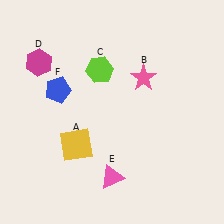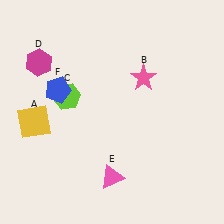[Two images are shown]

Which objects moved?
The objects that moved are: the yellow square (A), the lime hexagon (C).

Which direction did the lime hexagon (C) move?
The lime hexagon (C) moved left.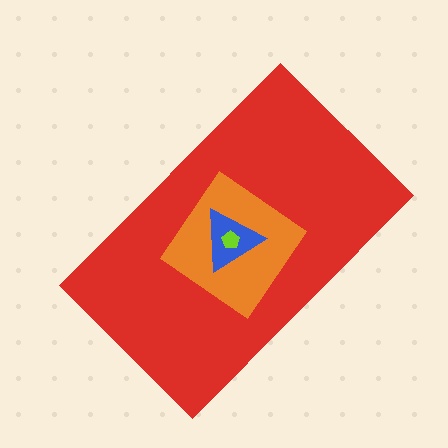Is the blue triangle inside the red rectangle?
Yes.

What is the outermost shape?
The red rectangle.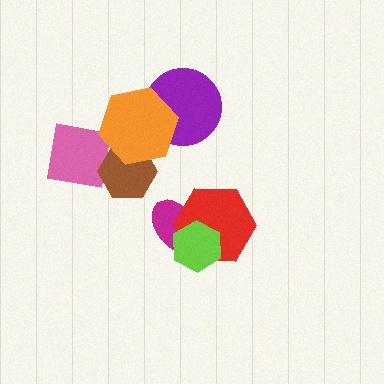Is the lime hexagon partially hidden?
No, no other shape covers it.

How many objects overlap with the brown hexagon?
2 objects overlap with the brown hexagon.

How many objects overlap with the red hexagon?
2 objects overlap with the red hexagon.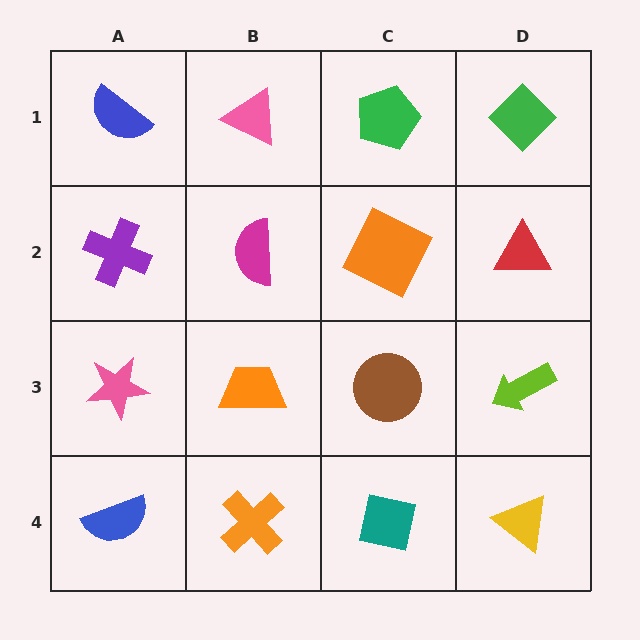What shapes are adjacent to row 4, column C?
A brown circle (row 3, column C), an orange cross (row 4, column B), a yellow triangle (row 4, column D).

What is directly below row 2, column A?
A pink star.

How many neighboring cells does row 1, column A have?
2.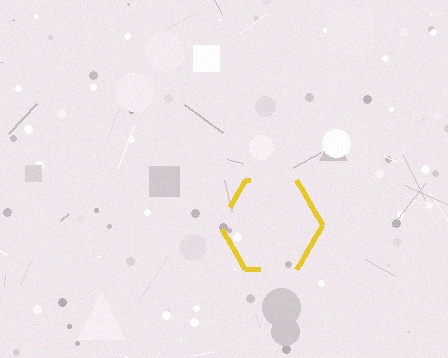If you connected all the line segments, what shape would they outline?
They would outline a hexagon.